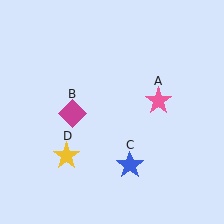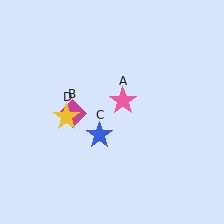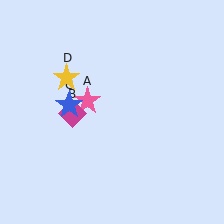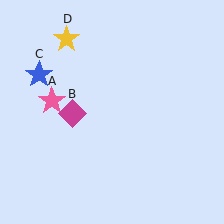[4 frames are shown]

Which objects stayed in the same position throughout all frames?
Magenta diamond (object B) remained stationary.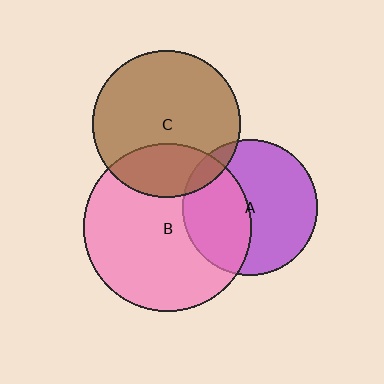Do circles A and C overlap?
Yes.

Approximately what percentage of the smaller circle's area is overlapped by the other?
Approximately 10%.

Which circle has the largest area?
Circle B (pink).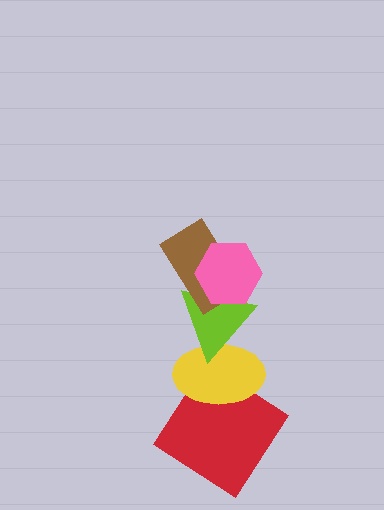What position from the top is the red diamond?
The red diamond is 5th from the top.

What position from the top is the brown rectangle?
The brown rectangle is 2nd from the top.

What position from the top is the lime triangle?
The lime triangle is 3rd from the top.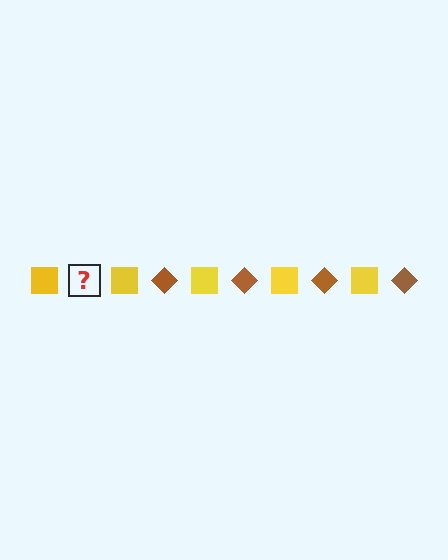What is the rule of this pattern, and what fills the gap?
The rule is that the pattern alternates between yellow square and brown diamond. The gap should be filled with a brown diamond.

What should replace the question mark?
The question mark should be replaced with a brown diamond.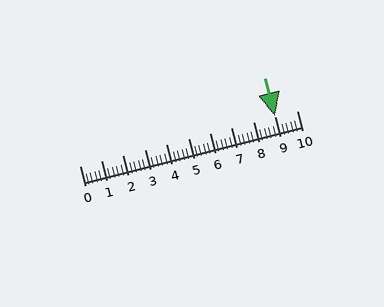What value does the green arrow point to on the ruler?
The green arrow points to approximately 9.0.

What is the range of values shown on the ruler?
The ruler shows values from 0 to 10.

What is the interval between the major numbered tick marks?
The major tick marks are spaced 1 units apart.